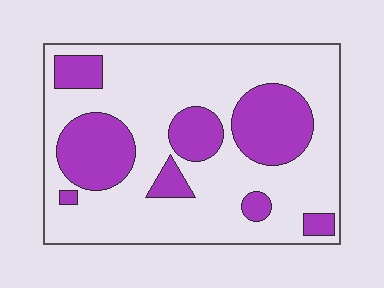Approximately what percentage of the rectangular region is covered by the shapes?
Approximately 30%.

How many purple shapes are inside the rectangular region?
8.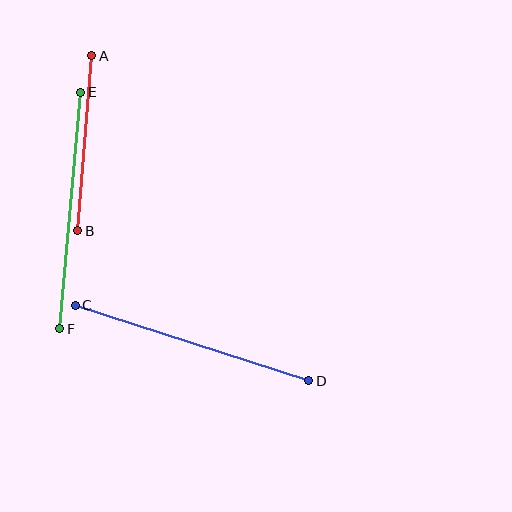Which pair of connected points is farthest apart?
Points C and D are farthest apart.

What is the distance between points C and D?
The distance is approximately 246 pixels.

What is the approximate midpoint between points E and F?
The midpoint is at approximately (70, 210) pixels.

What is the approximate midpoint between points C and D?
The midpoint is at approximately (192, 343) pixels.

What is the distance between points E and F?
The distance is approximately 237 pixels.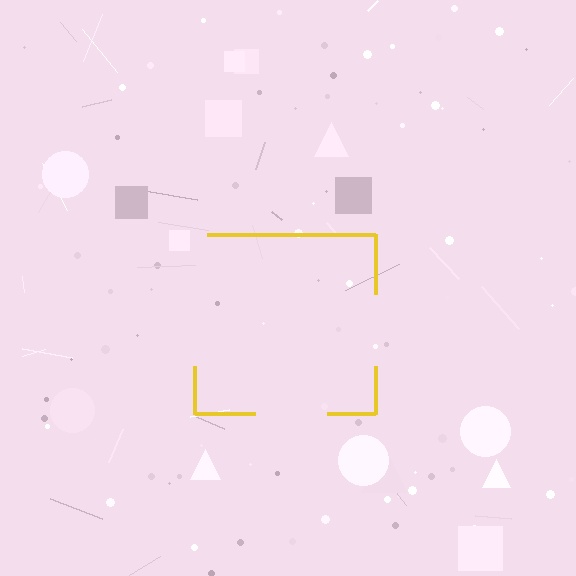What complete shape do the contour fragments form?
The contour fragments form a square.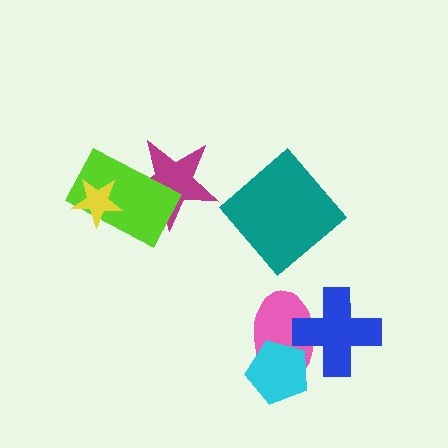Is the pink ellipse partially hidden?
Yes, it is partially covered by another shape.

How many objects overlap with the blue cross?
1 object overlaps with the blue cross.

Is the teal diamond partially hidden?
No, no other shape covers it.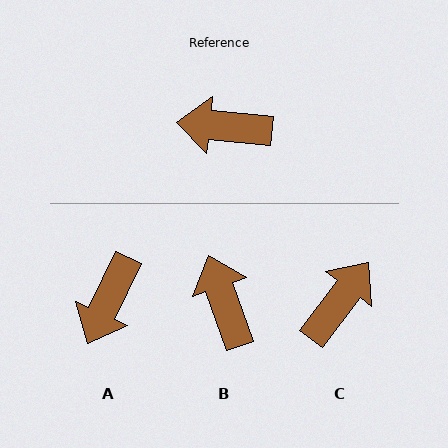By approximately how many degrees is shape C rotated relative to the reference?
Approximately 121 degrees clockwise.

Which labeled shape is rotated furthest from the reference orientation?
C, about 121 degrees away.